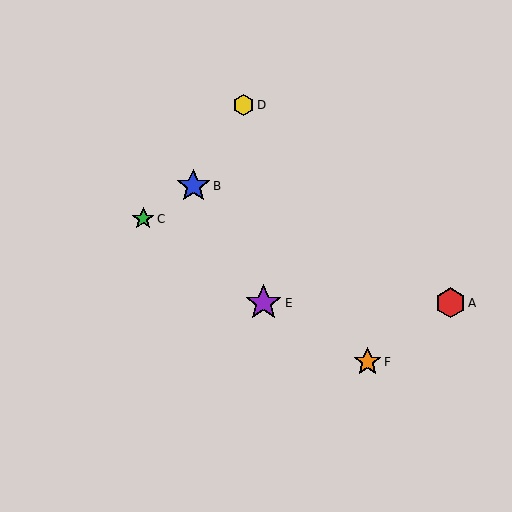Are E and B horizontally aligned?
No, E is at y≈303 and B is at y≈186.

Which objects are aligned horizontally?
Objects A, E are aligned horizontally.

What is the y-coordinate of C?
Object C is at y≈219.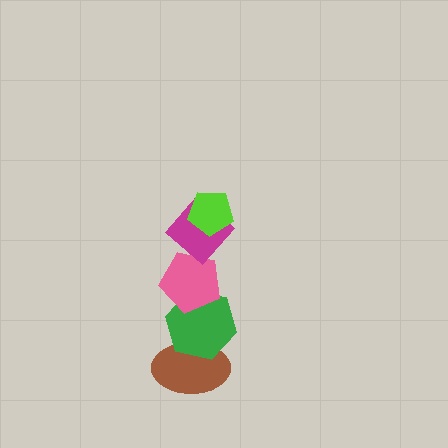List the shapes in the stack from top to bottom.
From top to bottom: the lime pentagon, the magenta diamond, the pink pentagon, the green hexagon, the brown ellipse.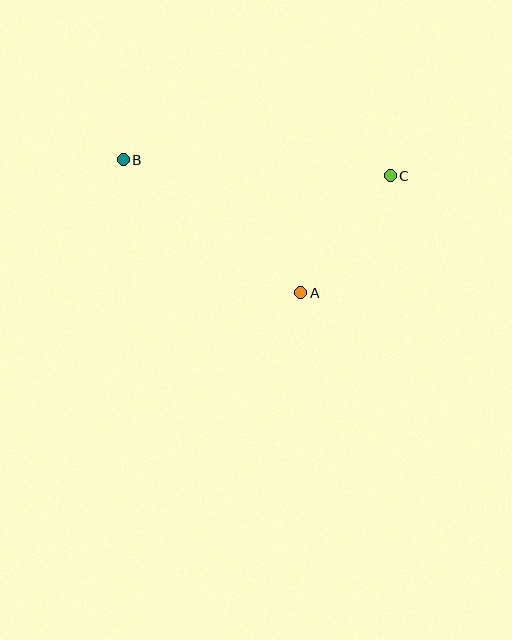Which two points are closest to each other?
Points A and C are closest to each other.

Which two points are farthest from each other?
Points B and C are farthest from each other.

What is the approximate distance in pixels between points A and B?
The distance between A and B is approximately 221 pixels.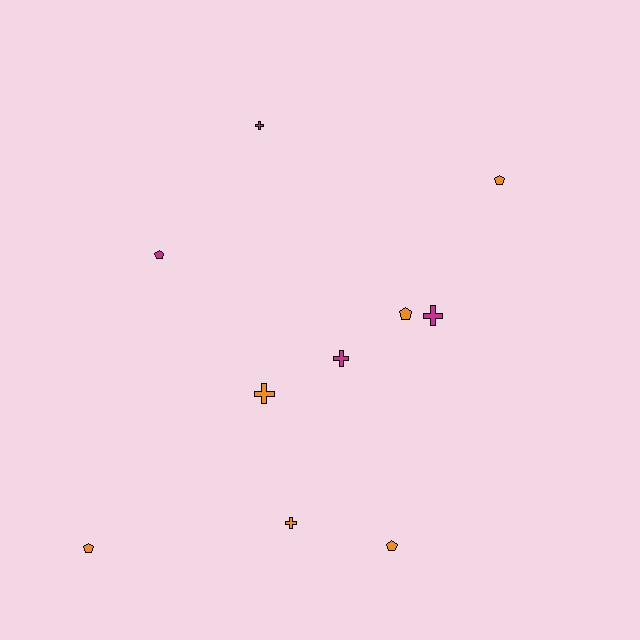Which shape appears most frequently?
Cross, with 5 objects.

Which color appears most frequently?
Orange, with 6 objects.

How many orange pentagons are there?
There are 4 orange pentagons.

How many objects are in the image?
There are 10 objects.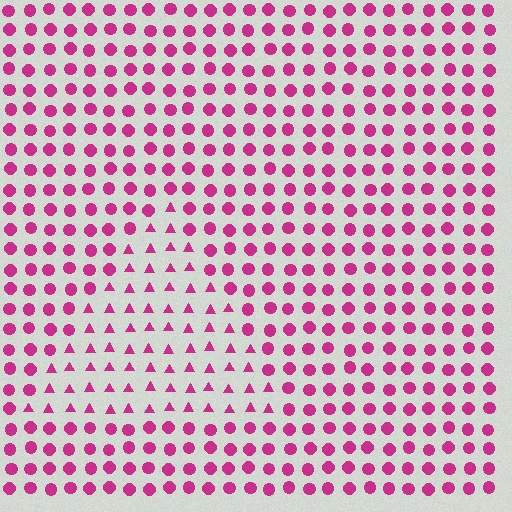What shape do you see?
I see a triangle.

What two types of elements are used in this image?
The image uses triangles inside the triangle region and circles outside it.